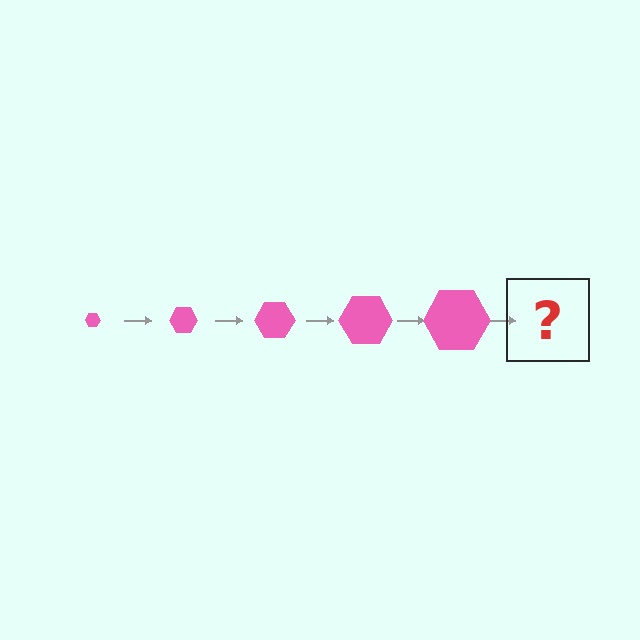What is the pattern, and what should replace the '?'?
The pattern is that the hexagon gets progressively larger each step. The '?' should be a pink hexagon, larger than the previous one.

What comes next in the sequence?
The next element should be a pink hexagon, larger than the previous one.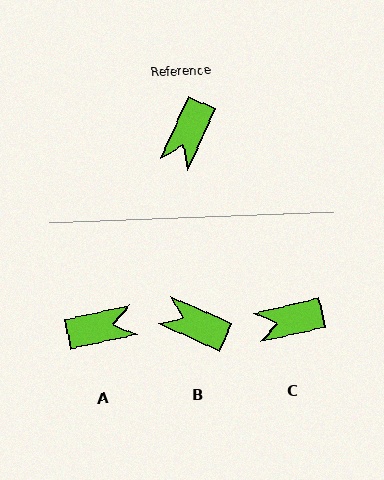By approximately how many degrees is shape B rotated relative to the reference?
Approximately 90 degrees clockwise.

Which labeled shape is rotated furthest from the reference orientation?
A, about 126 degrees away.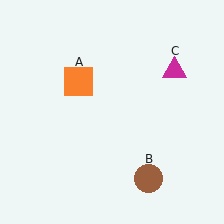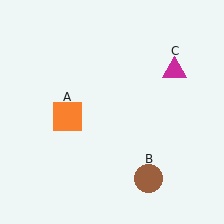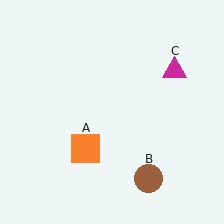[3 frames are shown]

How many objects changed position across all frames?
1 object changed position: orange square (object A).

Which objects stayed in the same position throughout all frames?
Brown circle (object B) and magenta triangle (object C) remained stationary.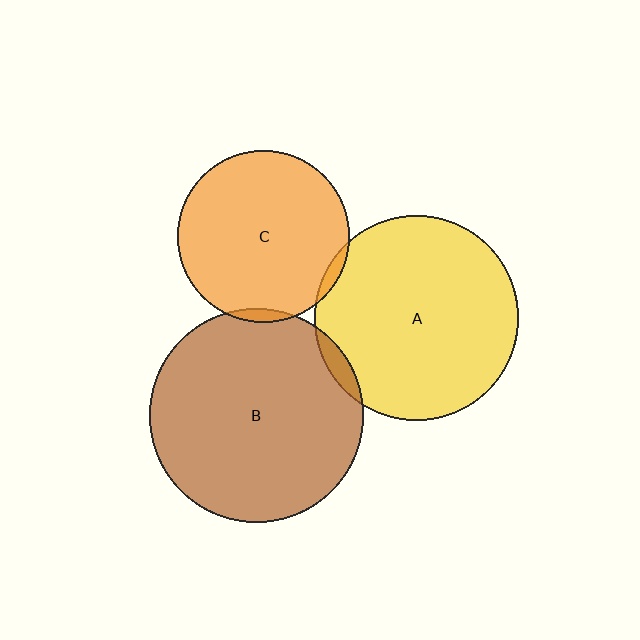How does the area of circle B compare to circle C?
Approximately 1.5 times.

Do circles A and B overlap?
Yes.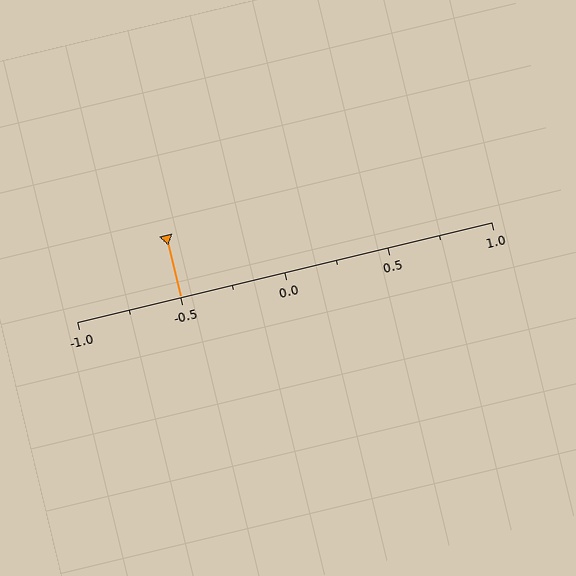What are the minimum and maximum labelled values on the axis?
The axis runs from -1.0 to 1.0.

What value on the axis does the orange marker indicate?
The marker indicates approximately -0.5.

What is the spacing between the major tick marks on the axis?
The major ticks are spaced 0.5 apart.